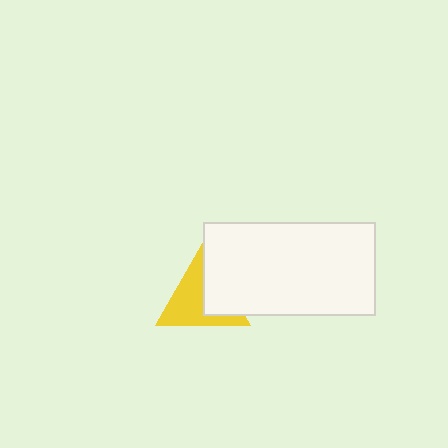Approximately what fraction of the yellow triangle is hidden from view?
Roughly 37% of the yellow triangle is hidden behind the white rectangle.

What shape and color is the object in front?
The object in front is a white rectangle.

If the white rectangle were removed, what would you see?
You would see the complete yellow triangle.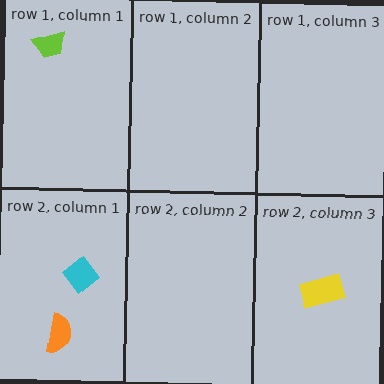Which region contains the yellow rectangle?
The row 2, column 3 region.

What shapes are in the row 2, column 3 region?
The yellow rectangle.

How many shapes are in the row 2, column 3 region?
1.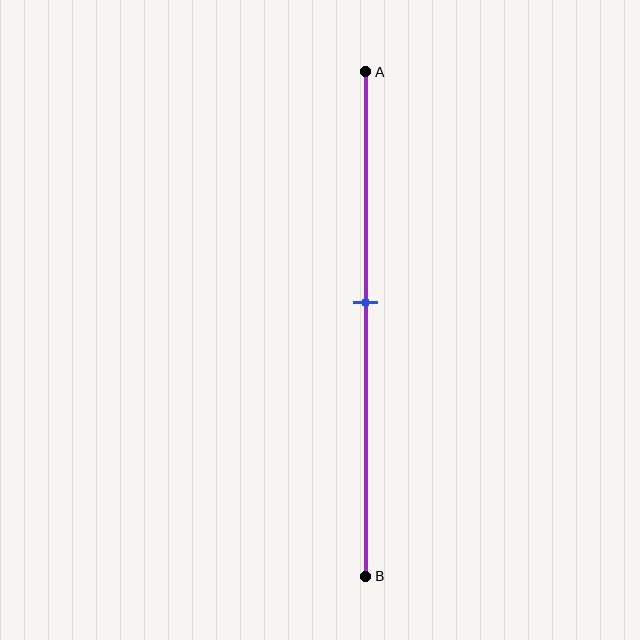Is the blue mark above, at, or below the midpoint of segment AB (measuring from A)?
The blue mark is above the midpoint of segment AB.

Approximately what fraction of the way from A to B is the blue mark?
The blue mark is approximately 45% of the way from A to B.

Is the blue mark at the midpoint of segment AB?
No, the mark is at about 45% from A, not at the 50% midpoint.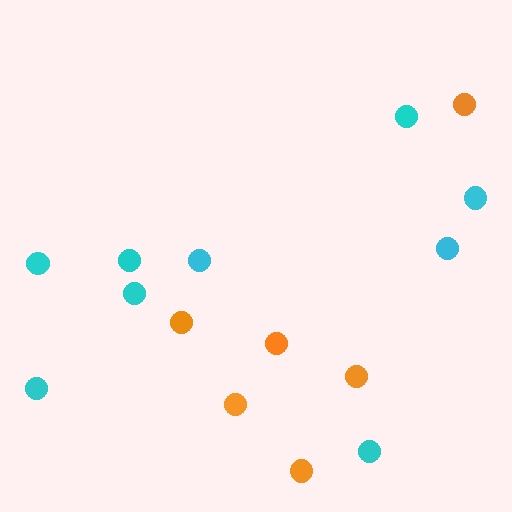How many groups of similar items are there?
There are 2 groups: one group of orange circles (6) and one group of cyan circles (9).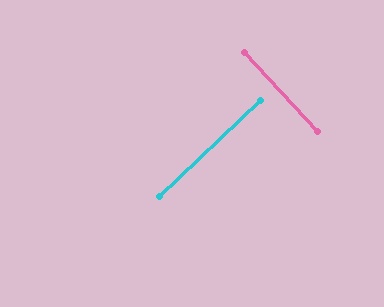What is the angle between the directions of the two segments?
Approximately 89 degrees.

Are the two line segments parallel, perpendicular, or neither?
Perpendicular — they meet at approximately 89°.